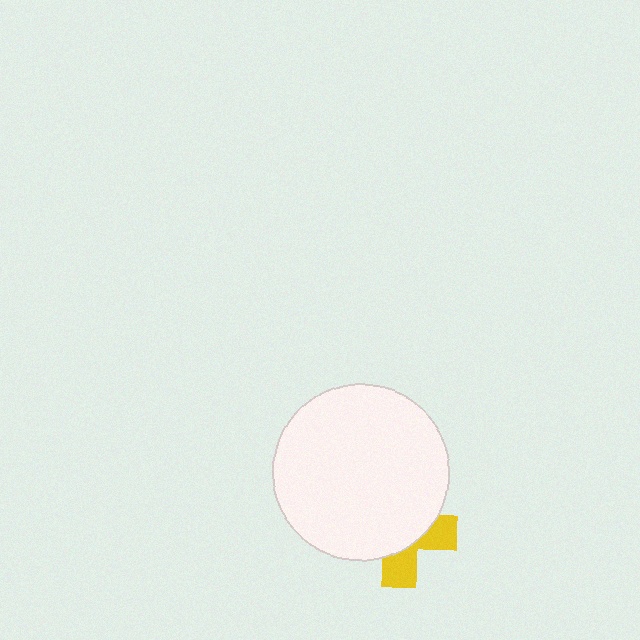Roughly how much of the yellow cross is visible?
A small part of it is visible (roughly 35%).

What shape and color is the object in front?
The object in front is a white circle.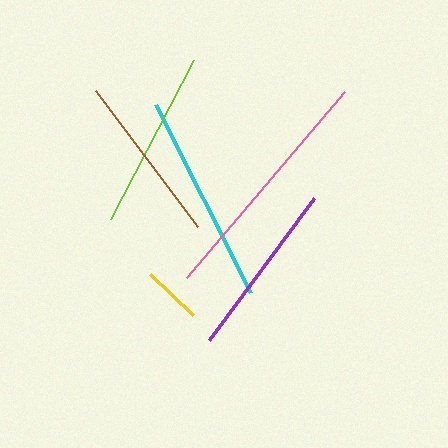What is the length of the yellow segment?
The yellow segment is approximately 60 pixels long.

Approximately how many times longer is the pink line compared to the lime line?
The pink line is approximately 1.4 times the length of the lime line.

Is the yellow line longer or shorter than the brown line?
The brown line is longer than the yellow line.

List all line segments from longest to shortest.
From longest to shortest: pink, cyan, lime, purple, brown, yellow.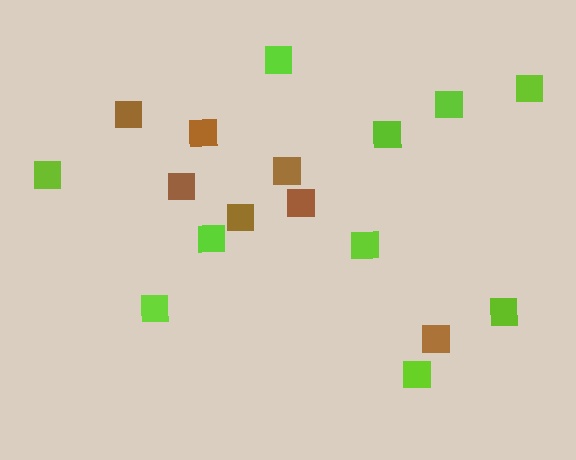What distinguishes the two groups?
There are 2 groups: one group of lime squares (10) and one group of brown squares (7).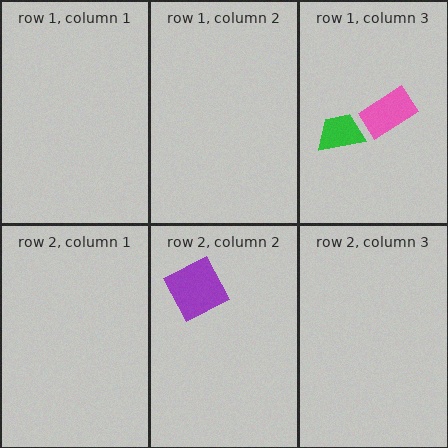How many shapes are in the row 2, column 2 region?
1.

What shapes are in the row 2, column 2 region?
The purple square.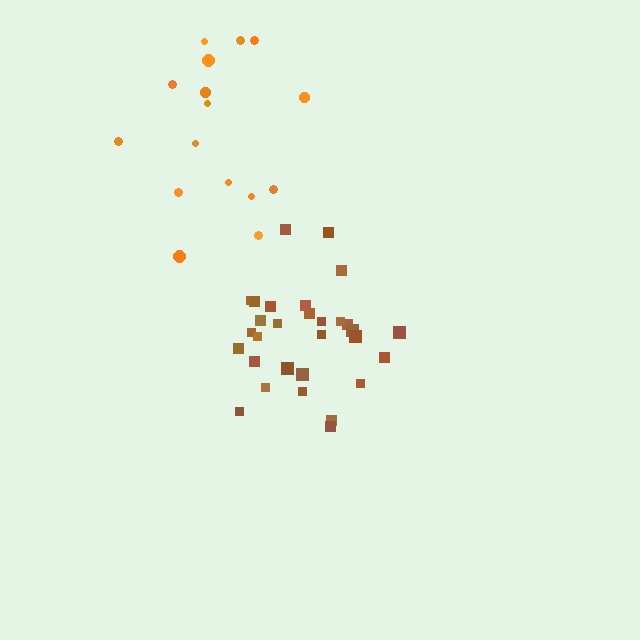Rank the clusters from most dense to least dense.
brown, orange.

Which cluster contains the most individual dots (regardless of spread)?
Brown (30).